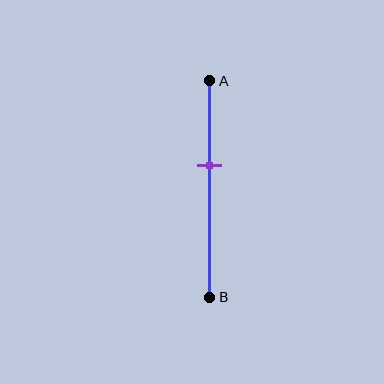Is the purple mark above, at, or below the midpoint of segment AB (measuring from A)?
The purple mark is above the midpoint of segment AB.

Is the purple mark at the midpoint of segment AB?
No, the mark is at about 40% from A, not at the 50% midpoint.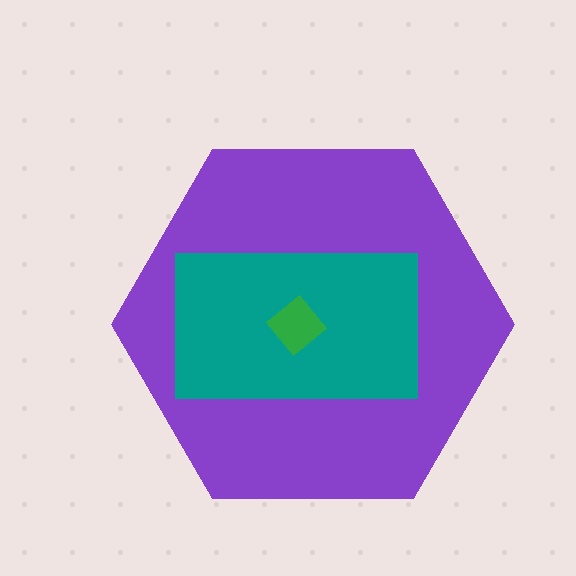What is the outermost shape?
The purple hexagon.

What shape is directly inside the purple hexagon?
The teal rectangle.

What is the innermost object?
The green diamond.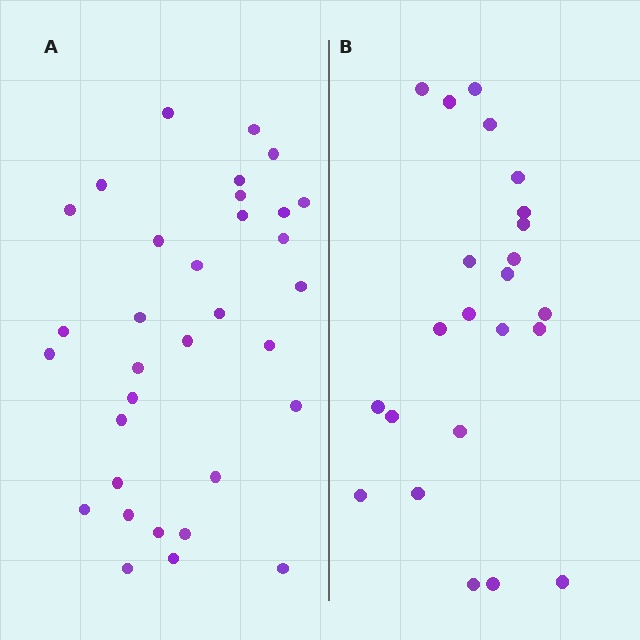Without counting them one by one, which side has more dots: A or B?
Region A (the left region) has more dots.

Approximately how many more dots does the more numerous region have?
Region A has roughly 10 or so more dots than region B.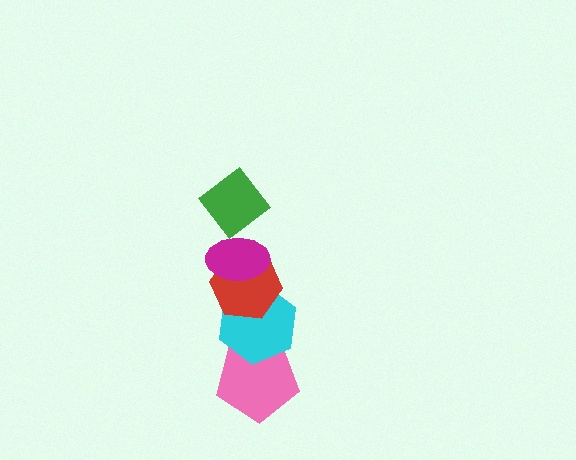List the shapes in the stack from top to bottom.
From top to bottom: the green diamond, the magenta ellipse, the red hexagon, the cyan hexagon, the pink pentagon.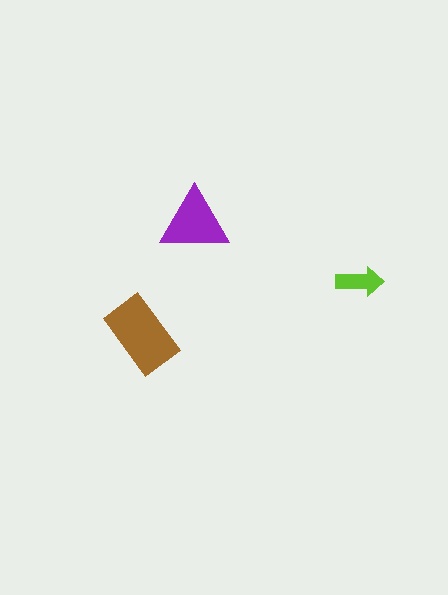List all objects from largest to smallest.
The brown rectangle, the purple triangle, the lime arrow.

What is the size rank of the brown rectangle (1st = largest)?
1st.